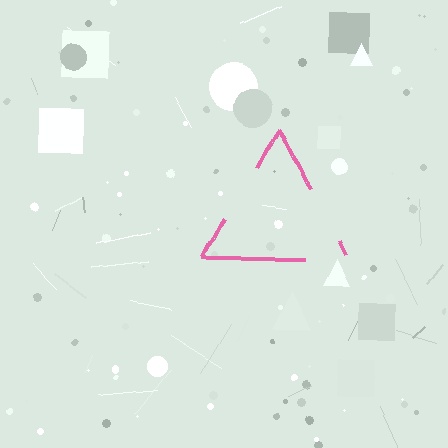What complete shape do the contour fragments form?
The contour fragments form a triangle.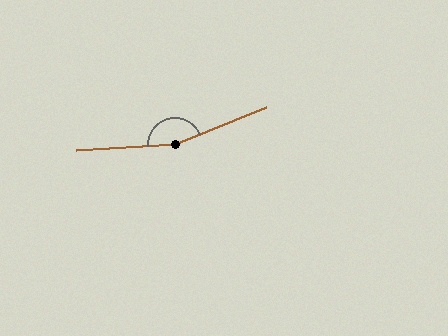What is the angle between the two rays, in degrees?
Approximately 161 degrees.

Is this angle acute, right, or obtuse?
It is obtuse.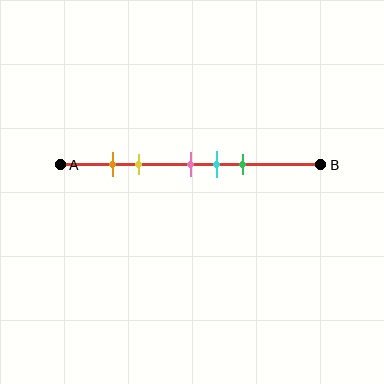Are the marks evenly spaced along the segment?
No, the marks are not evenly spaced.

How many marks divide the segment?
There are 5 marks dividing the segment.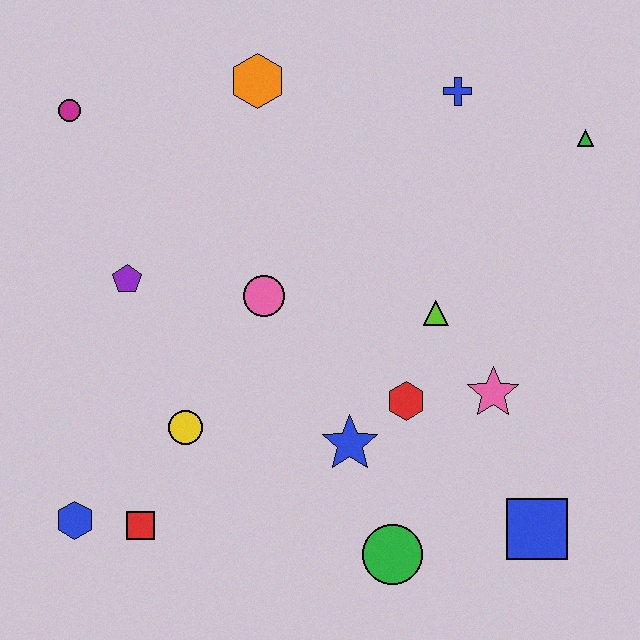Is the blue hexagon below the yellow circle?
Yes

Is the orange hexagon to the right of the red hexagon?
No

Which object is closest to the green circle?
The blue star is closest to the green circle.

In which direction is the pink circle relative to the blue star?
The pink circle is above the blue star.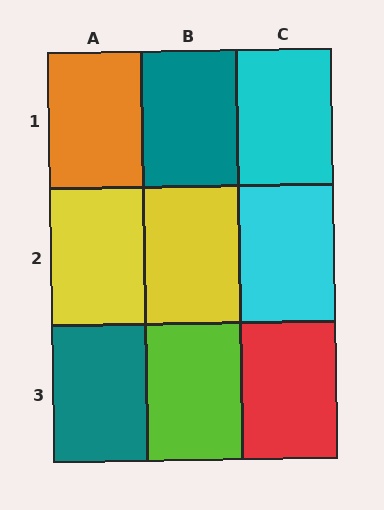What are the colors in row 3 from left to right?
Teal, lime, red.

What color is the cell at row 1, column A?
Orange.